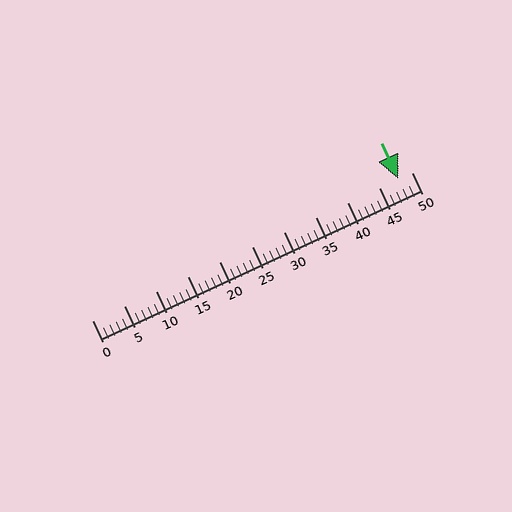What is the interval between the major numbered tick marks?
The major tick marks are spaced 5 units apart.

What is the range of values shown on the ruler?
The ruler shows values from 0 to 50.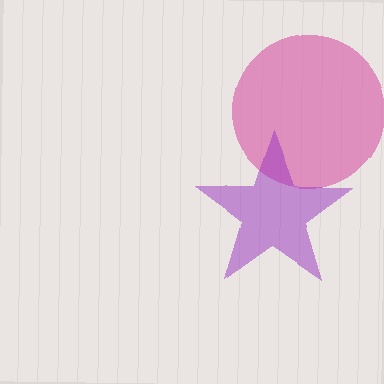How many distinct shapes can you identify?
There are 2 distinct shapes: a pink circle, a purple star.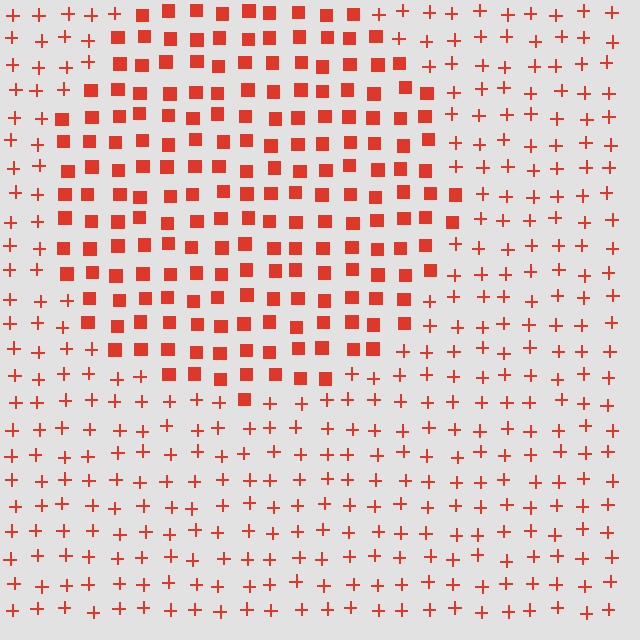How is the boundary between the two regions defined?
The boundary is defined by a change in element shape: squares inside vs. plus signs outside. All elements share the same color and spacing.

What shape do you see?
I see a circle.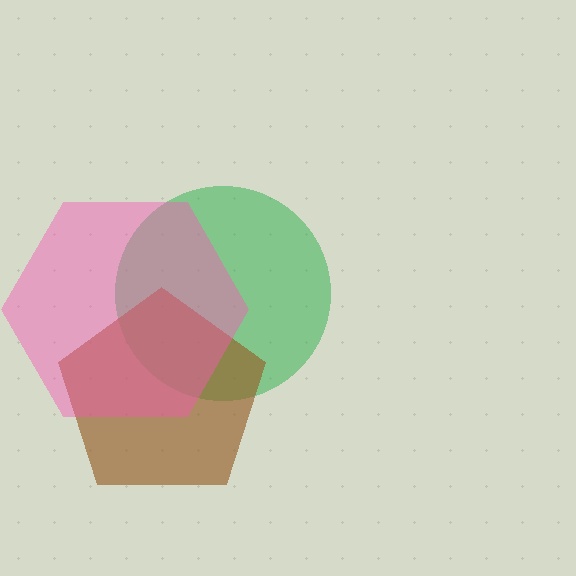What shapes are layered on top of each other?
The layered shapes are: a green circle, a brown pentagon, a pink hexagon.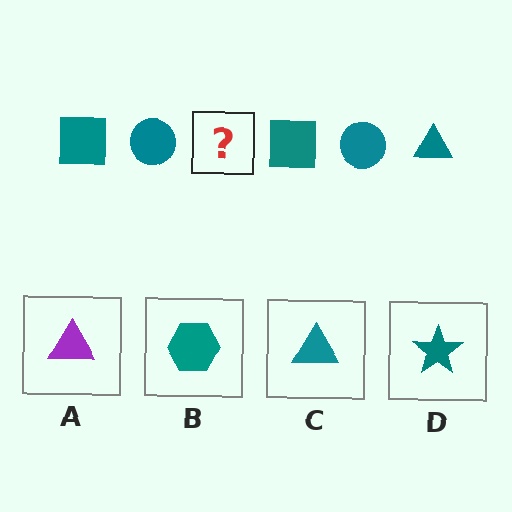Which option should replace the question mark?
Option C.